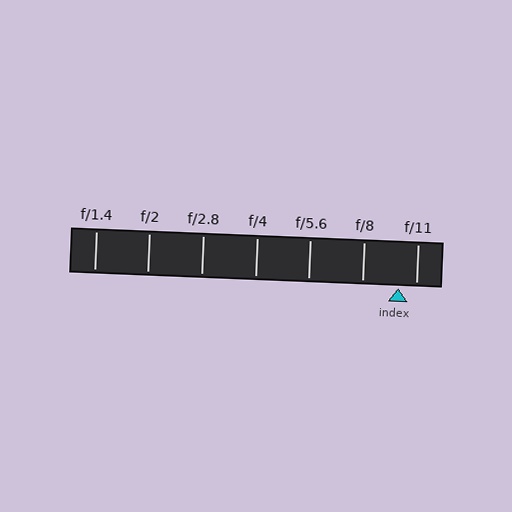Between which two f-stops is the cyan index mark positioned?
The index mark is between f/8 and f/11.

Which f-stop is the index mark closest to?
The index mark is closest to f/11.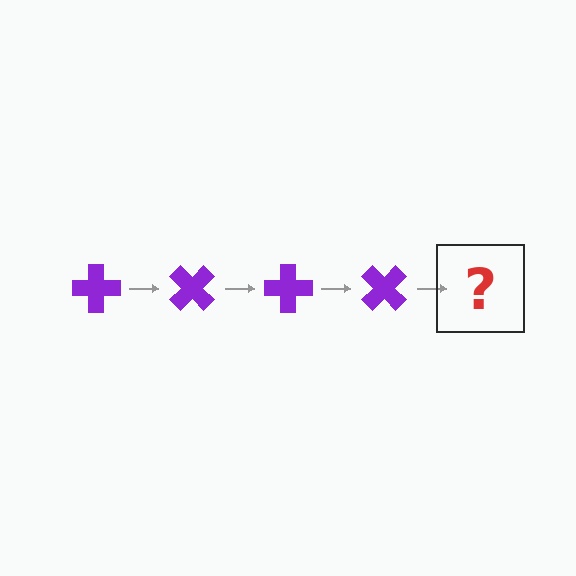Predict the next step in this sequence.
The next step is a purple cross rotated 180 degrees.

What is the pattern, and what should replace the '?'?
The pattern is that the cross rotates 45 degrees each step. The '?' should be a purple cross rotated 180 degrees.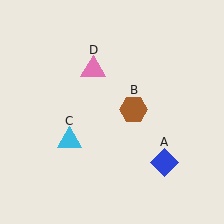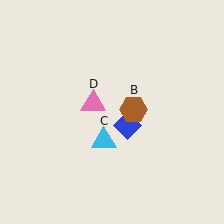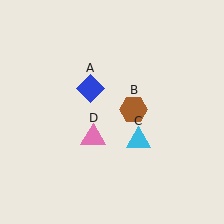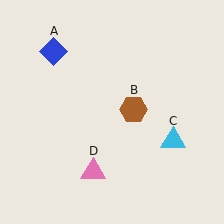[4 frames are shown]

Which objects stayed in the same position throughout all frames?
Brown hexagon (object B) remained stationary.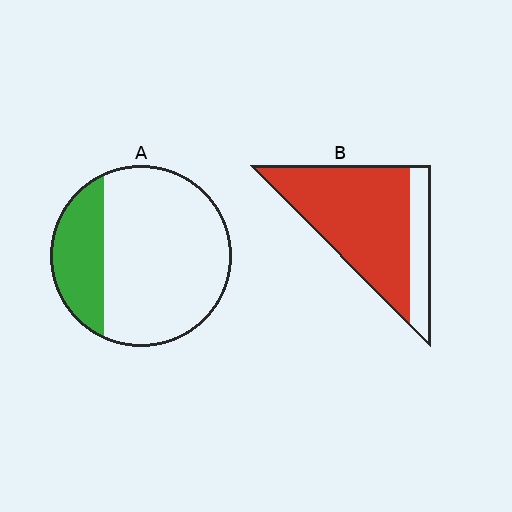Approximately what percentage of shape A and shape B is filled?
A is approximately 25% and B is approximately 80%.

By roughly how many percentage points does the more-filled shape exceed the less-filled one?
By roughly 55 percentage points (B over A).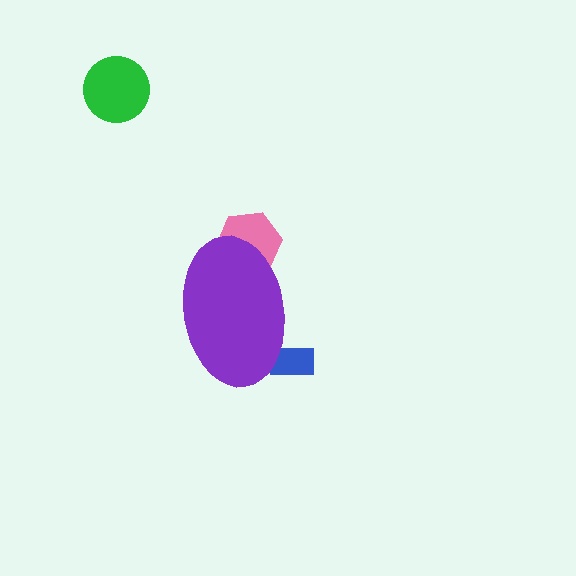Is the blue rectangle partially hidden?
Yes, the blue rectangle is partially hidden behind the purple ellipse.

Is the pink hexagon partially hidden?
Yes, the pink hexagon is partially hidden behind the purple ellipse.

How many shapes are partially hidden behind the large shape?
2 shapes are partially hidden.